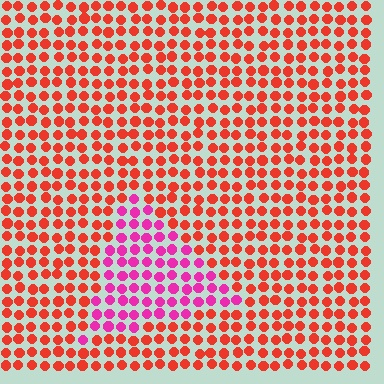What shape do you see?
I see a triangle.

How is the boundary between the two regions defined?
The boundary is defined purely by a slight shift in hue (about 46 degrees). Spacing, size, and orientation are identical on both sides.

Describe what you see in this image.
The image is filled with small red elements in a uniform arrangement. A triangle-shaped region is visible where the elements are tinted to a slightly different hue, forming a subtle color boundary.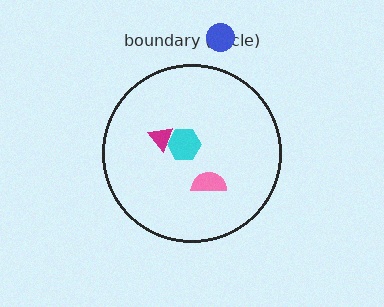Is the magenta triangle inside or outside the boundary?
Inside.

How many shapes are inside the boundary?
3 inside, 1 outside.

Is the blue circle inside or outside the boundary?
Outside.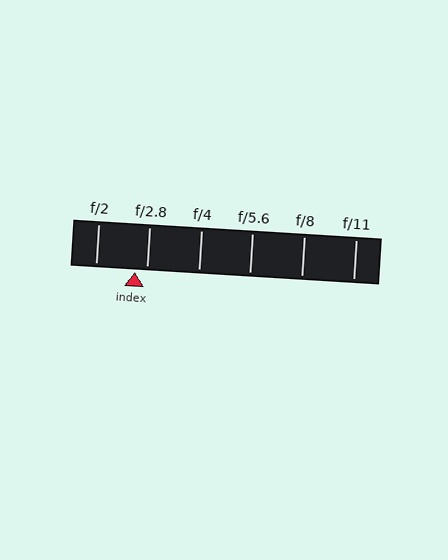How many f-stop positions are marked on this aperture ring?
There are 6 f-stop positions marked.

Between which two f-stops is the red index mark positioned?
The index mark is between f/2 and f/2.8.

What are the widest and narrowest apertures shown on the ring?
The widest aperture shown is f/2 and the narrowest is f/11.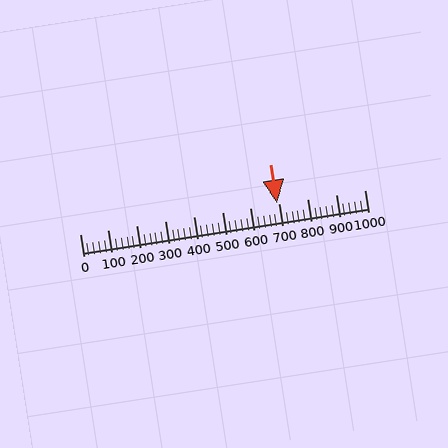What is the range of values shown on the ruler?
The ruler shows values from 0 to 1000.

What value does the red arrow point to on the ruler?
The red arrow points to approximately 692.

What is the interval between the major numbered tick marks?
The major tick marks are spaced 100 units apart.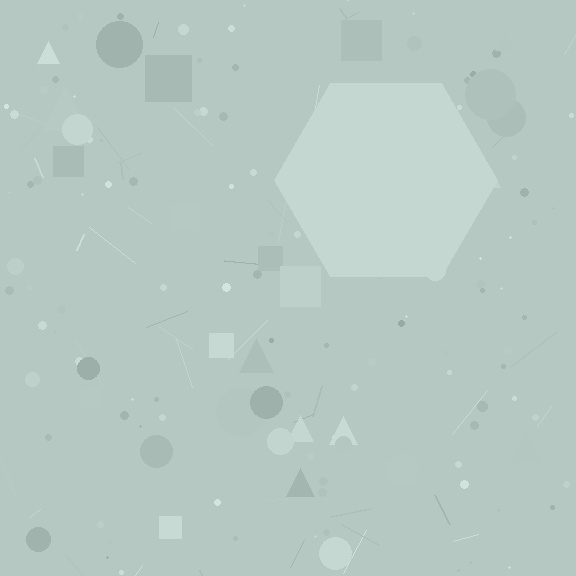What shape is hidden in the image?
A hexagon is hidden in the image.